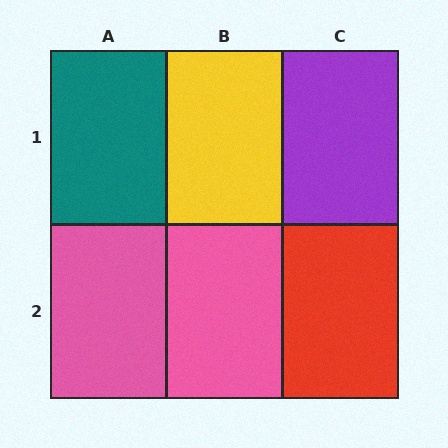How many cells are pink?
2 cells are pink.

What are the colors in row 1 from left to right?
Teal, yellow, purple.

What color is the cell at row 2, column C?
Red.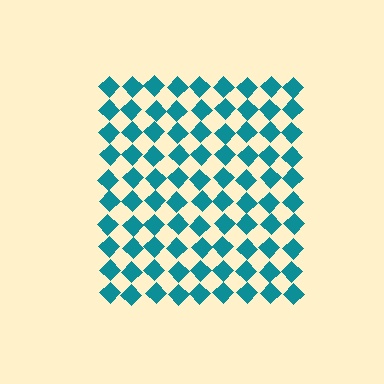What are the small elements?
The small elements are diamonds.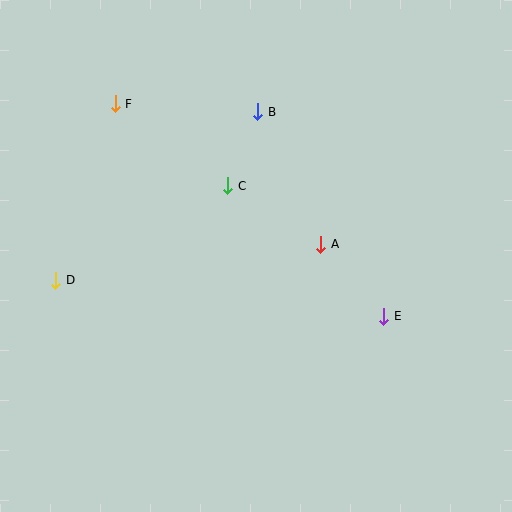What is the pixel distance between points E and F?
The distance between E and F is 343 pixels.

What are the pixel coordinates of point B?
Point B is at (258, 112).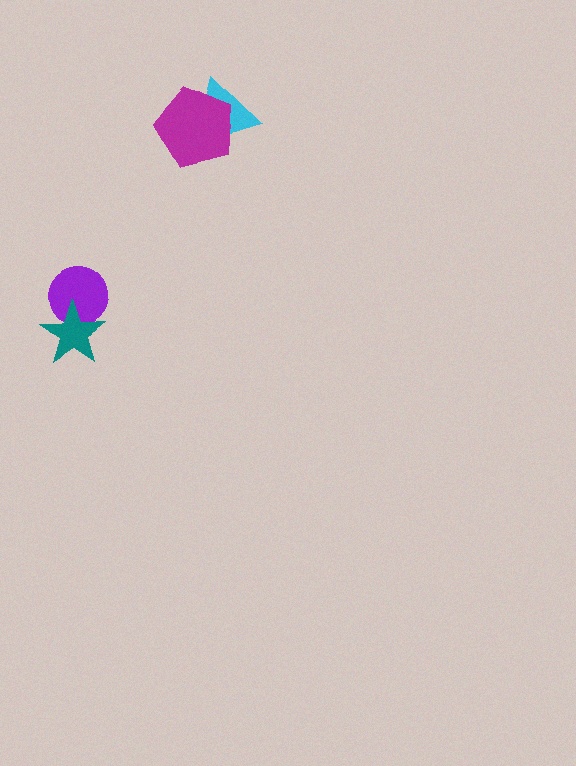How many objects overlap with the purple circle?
1 object overlaps with the purple circle.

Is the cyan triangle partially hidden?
Yes, it is partially covered by another shape.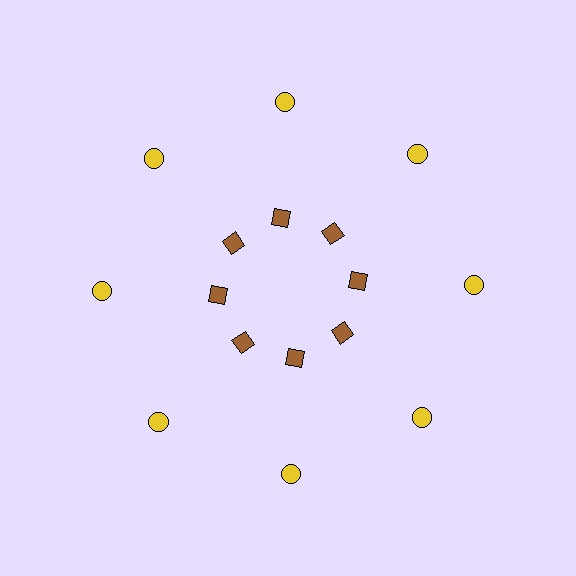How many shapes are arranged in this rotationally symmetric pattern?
There are 16 shapes, arranged in 8 groups of 2.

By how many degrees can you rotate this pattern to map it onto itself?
The pattern maps onto itself every 45 degrees of rotation.